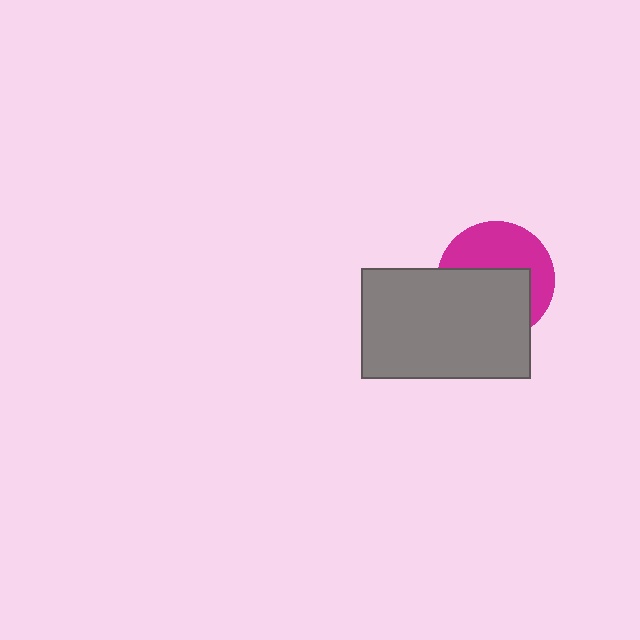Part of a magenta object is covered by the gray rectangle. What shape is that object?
It is a circle.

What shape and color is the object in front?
The object in front is a gray rectangle.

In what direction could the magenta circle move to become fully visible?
The magenta circle could move up. That would shift it out from behind the gray rectangle entirely.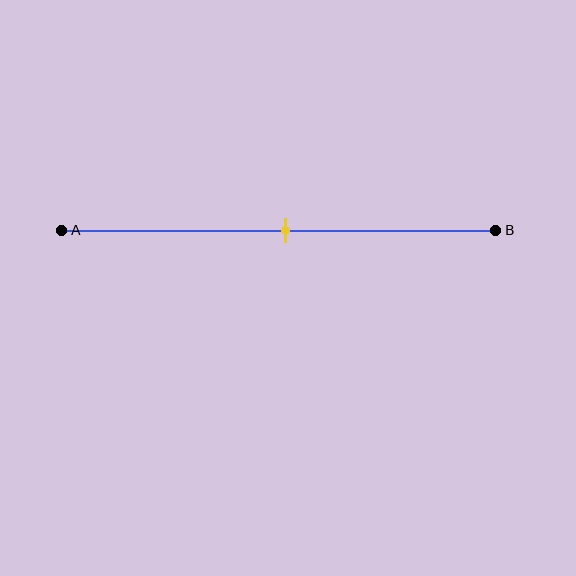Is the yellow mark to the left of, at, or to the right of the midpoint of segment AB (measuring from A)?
The yellow mark is approximately at the midpoint of segment AB.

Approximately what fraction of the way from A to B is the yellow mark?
The yellow mark is approximately 50% of the way from A to B.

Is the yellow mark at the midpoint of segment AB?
Yes, the mark is approximately at the midpoint.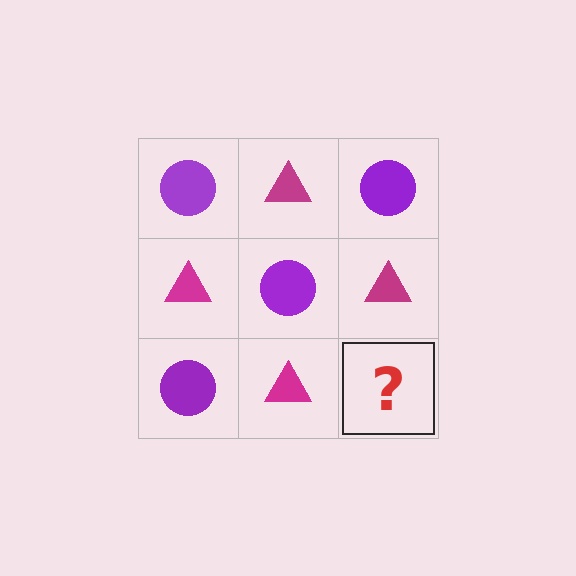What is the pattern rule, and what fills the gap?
The rule is that it alternates purple circle and magenta triangle in a checkerboard pattern. The gap should be filled with a purple circle.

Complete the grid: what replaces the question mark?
The question mark should be replaced with a purple circle.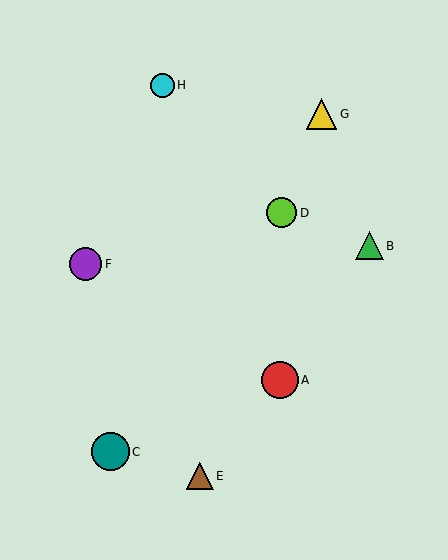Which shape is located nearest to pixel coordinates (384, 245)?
The green triangle (labeled B) at (369, 246) is nearest to that location.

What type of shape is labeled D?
Shape D is a lime circle.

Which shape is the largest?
The teal circle (labeled C) is the largest.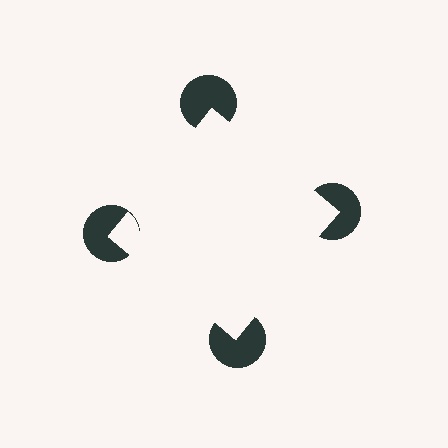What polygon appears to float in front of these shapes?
An illusory square — its edges are inferred from the aligned wedge cuts in the pac-man discs, not physically drawn.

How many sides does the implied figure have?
4 sides.